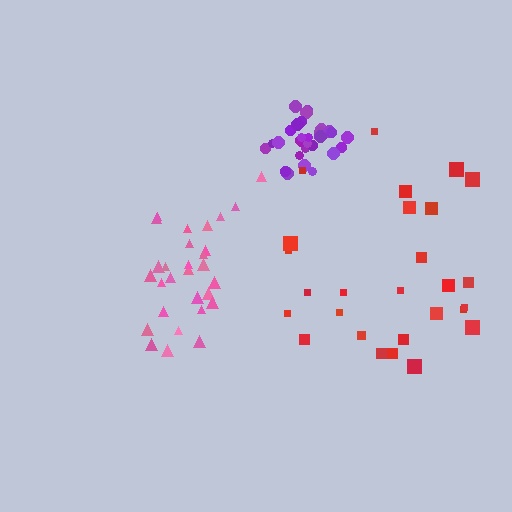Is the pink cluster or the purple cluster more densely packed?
Purple.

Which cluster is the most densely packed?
Purple.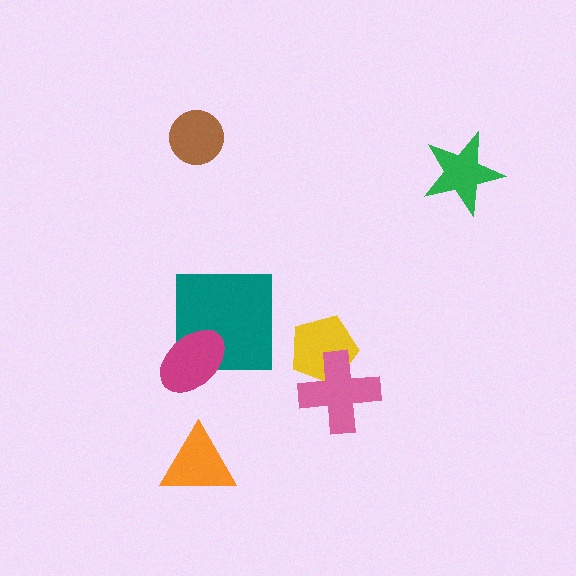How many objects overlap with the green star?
0 objects overlap with the green star.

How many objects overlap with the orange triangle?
0 objects overlap with the orange triangle.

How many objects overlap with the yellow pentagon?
1 object overlaps with the yellow pentagon.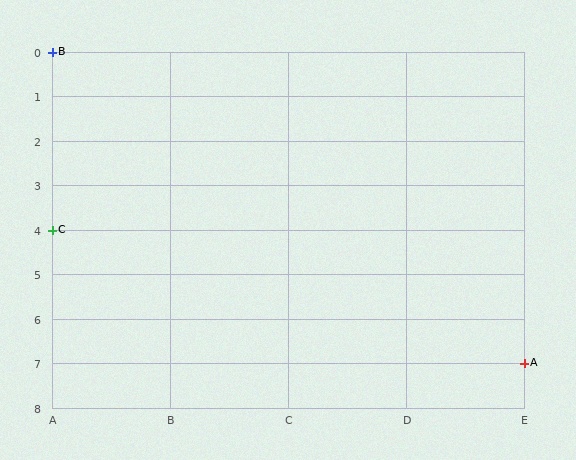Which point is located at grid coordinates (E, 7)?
Point A is at (E, 7).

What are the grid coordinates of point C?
Point C is at grid coordinates (A, 4).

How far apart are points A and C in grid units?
Points A and C are 4 columns and 3 rows apart (about 5.0 grid units diagonally).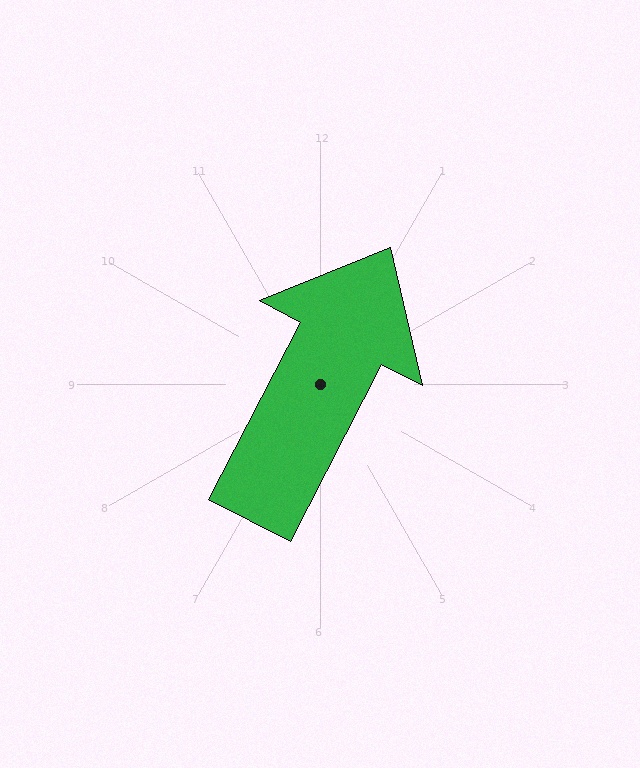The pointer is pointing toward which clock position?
Roughly 1 o'clock.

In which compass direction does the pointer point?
Northeast.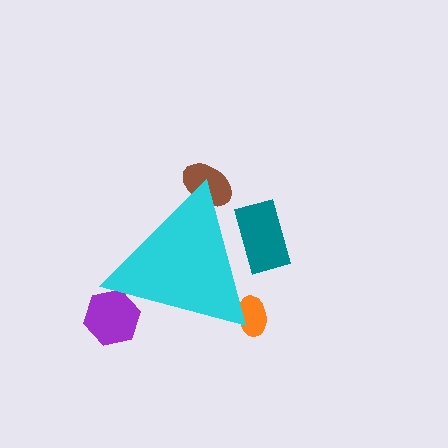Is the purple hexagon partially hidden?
Yes, the purple hexagon is partially hidden behind the cyan triangle.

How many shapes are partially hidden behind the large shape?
4 shapes are partially hidden.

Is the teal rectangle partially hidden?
Yes, the teal rectangle is partially hidden behind the cyan triangle.